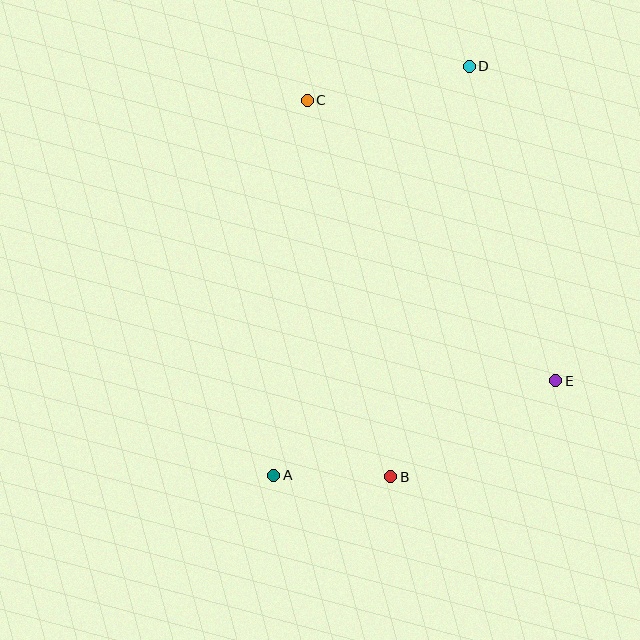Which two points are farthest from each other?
Points A and D are farthest from each other.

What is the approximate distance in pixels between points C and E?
The distance between C and E is approximately 375 pixels.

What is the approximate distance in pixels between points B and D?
The distance between B and D is approximately 418 pixels.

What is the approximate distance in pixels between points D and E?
The distance between D and E is approximately 326 pixels.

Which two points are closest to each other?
Points A and B are closest to each other.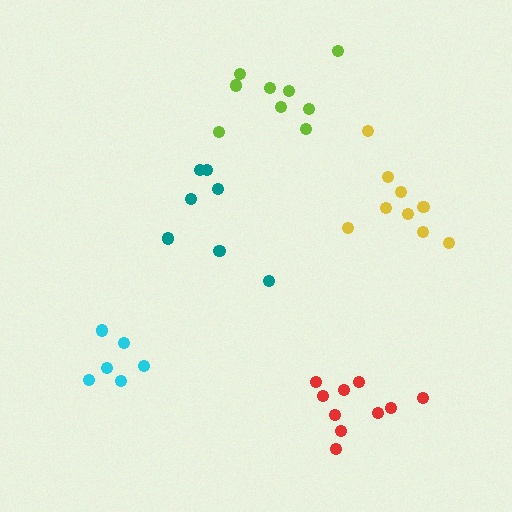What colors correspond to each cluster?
The clusters are colored: red, yellow, teal, cyan, lime.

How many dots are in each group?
Group 1: 10 dots, Group 2: 9 dots, Group 3: 7 dots, Group 4: 6 dots, Group 5: 9 dots (41 total).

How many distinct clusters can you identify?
There are 5 distinct clusters.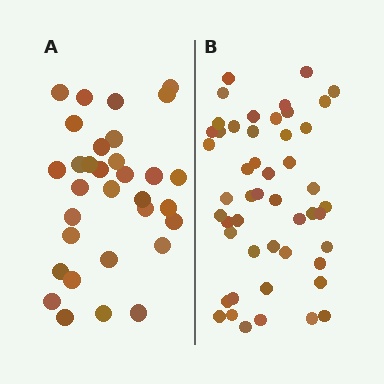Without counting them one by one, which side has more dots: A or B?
Region B (the right region) has more dots.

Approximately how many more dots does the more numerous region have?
Region B has approximately 15 more dots than region A.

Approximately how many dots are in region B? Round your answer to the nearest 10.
About 50 dots. (The exact count is 49, which rounds to 50.)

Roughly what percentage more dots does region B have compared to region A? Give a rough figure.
About 55% more.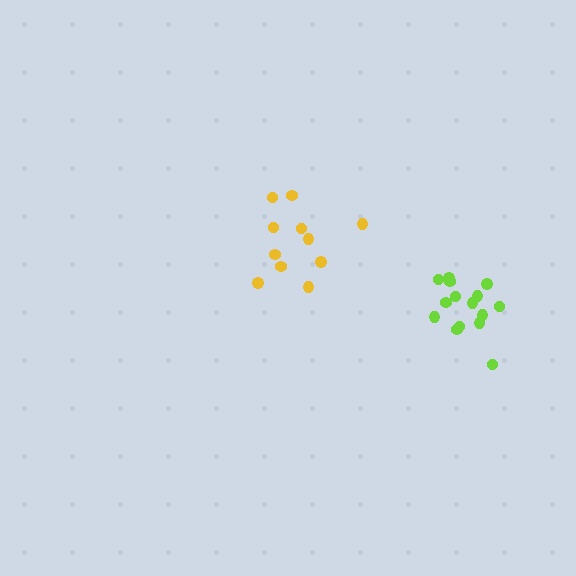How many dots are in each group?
Group 1: 15 dots, Group 2: 11 dots (26 total).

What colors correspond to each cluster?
The clusters are colored: lime, yellow.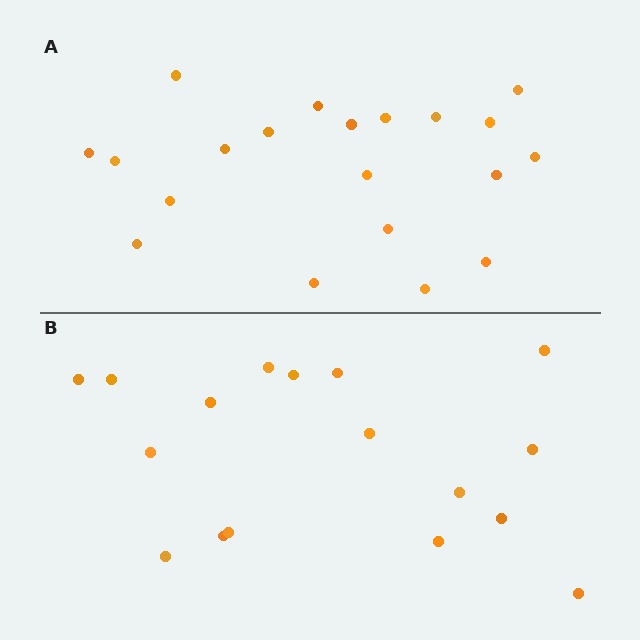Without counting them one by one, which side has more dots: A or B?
Region A (the top region) has more dots.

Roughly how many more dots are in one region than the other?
Region A has just a few more — roughly 2 or 3 more dots than region B.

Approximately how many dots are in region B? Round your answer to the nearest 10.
About 20 dots. (The exact count is 17, which rounds to 20.)